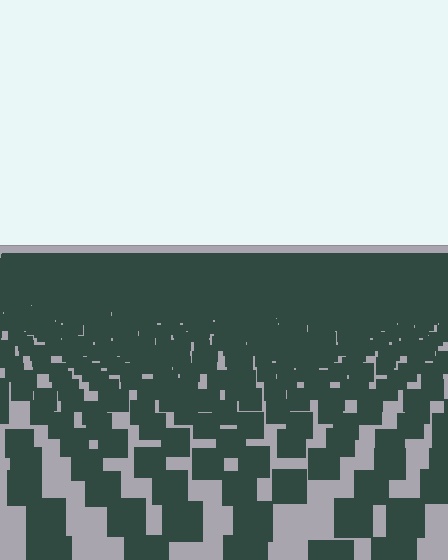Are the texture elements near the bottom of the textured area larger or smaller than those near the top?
Larger. Near the bottom, elements are closer to the viewer and appear at a bigger on-screen size.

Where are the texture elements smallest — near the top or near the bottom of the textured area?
Near the top.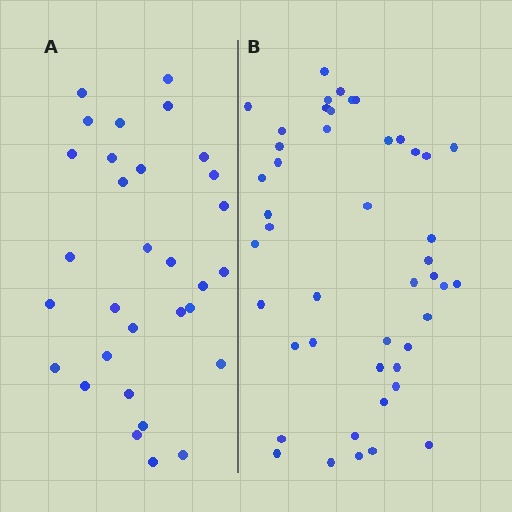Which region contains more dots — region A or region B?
Region B (the right region) has more dots.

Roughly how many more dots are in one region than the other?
Region B has approximately 15 more dots than region A.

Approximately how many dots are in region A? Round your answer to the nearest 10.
About 30 dots. (The exact count is 31, which rounds to 30.)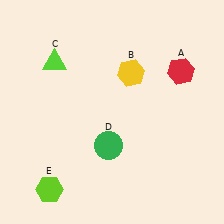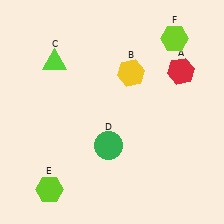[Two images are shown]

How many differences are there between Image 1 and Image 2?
There is 1 difference between the two images.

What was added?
A lime hexagon (F) was added in Image 2.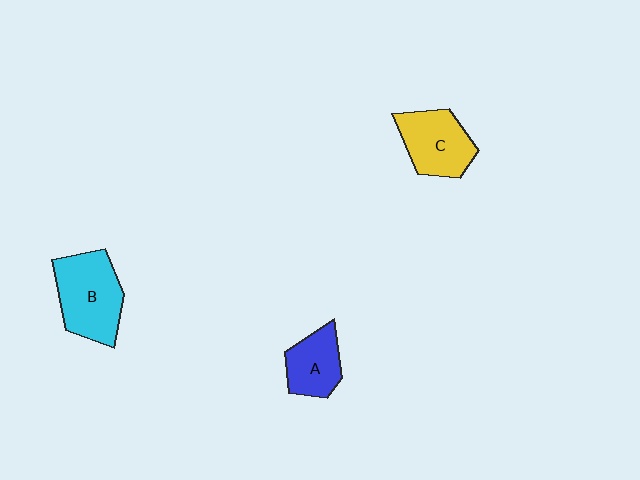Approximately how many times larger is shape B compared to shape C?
Approximately 1.2 times.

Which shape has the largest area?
Shape B (cyan).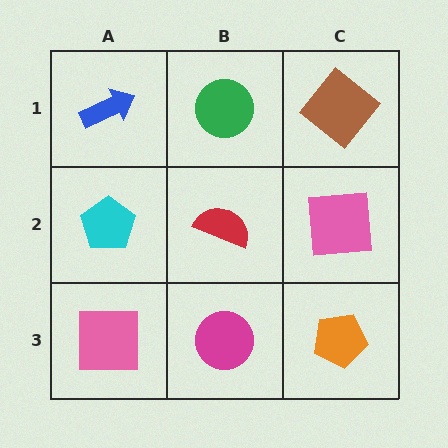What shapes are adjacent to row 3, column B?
A red semicircle (row 2, column B), a pink square (row 3, column A), an orange pentagon (row 3, column C).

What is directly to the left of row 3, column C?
A magenta circle.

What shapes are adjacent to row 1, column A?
A cyan pentagon (row 2, column A), a green circle (row 1, column B).